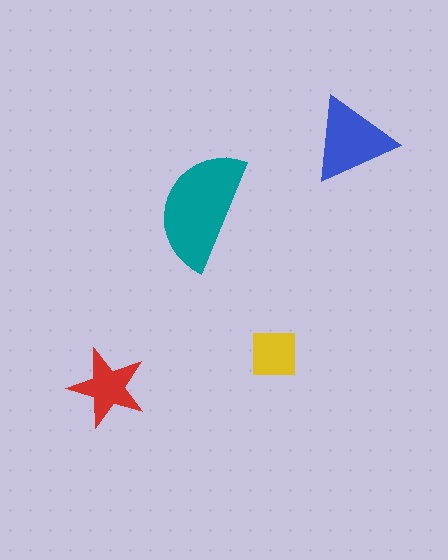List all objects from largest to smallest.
The teal semicircle, the blue triangle, the red star, the yellow square.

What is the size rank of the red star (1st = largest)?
3rd.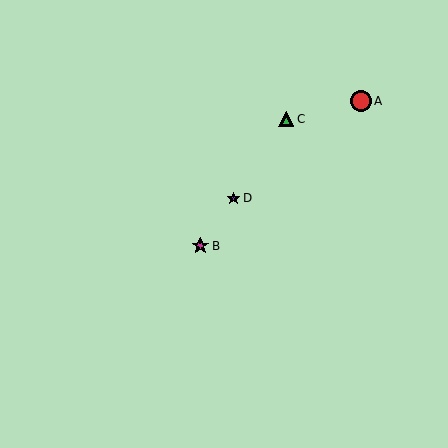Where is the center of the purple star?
The center of the purple star is at (234, 198).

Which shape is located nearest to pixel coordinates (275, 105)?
The green triangle (labeled C) at (286, 119) is nearest to that location.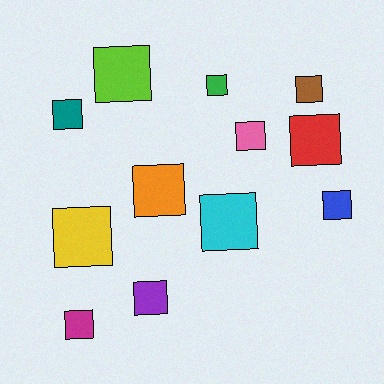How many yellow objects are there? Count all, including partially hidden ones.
There is 1 yellow object.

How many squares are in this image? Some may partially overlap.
There are 12 squares.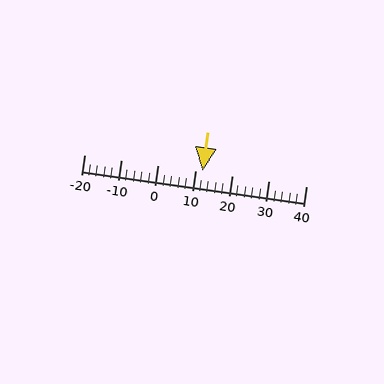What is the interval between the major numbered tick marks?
The major tick marks are spaced 10 units apart.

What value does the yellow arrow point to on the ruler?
The yellow arrow points to approximately 12.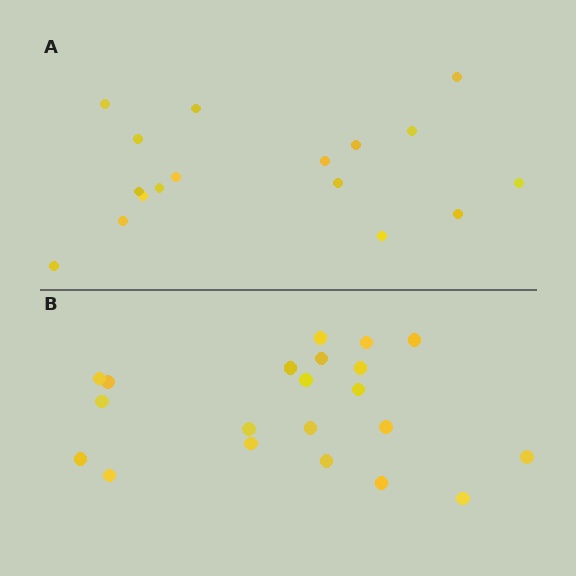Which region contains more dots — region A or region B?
Region B (the bottom region) has more dots.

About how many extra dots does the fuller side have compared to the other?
Region B has about 4 more dots than region A.